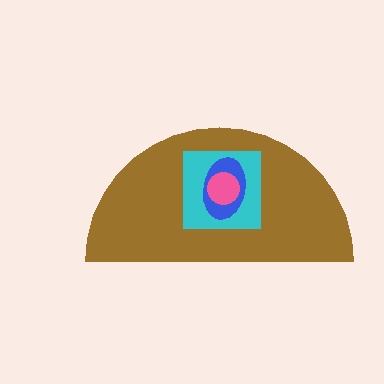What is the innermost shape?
The pink circle.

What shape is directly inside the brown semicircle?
The cyan square.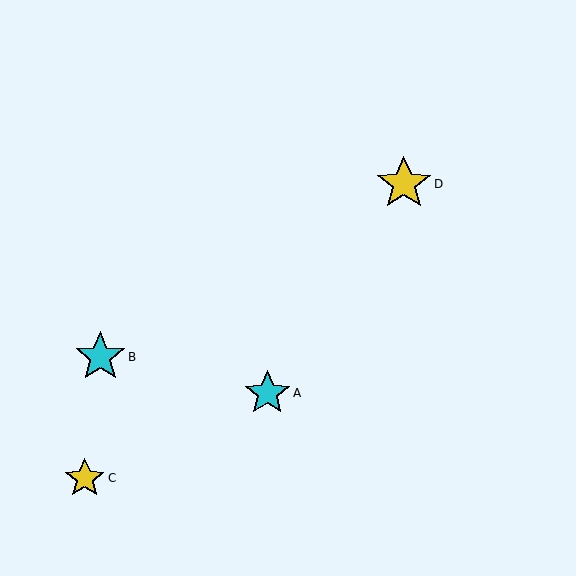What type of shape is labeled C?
Shape C is a yellow star.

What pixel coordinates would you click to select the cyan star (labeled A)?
Click at (267, 393) to select the cyan star A.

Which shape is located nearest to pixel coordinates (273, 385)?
The cyan star (labeled A) at (267, 393) is nearest to that location.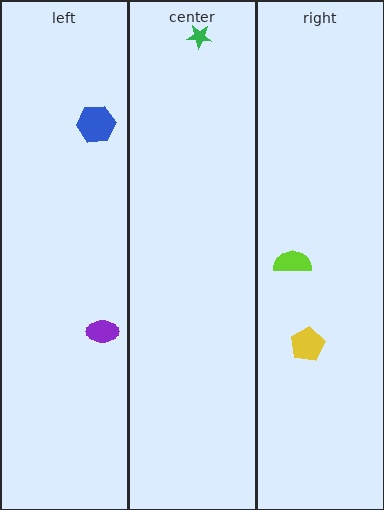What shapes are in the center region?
The green star.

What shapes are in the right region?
The yellow pentagon, the lime semicircle.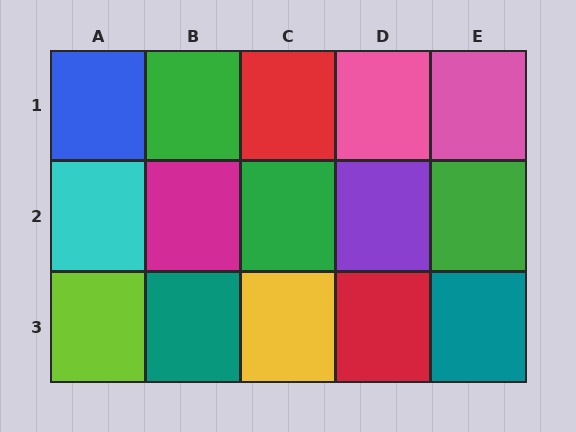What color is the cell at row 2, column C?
Green.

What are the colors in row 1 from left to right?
Blue, green, red, pink, pink.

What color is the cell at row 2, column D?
Purple.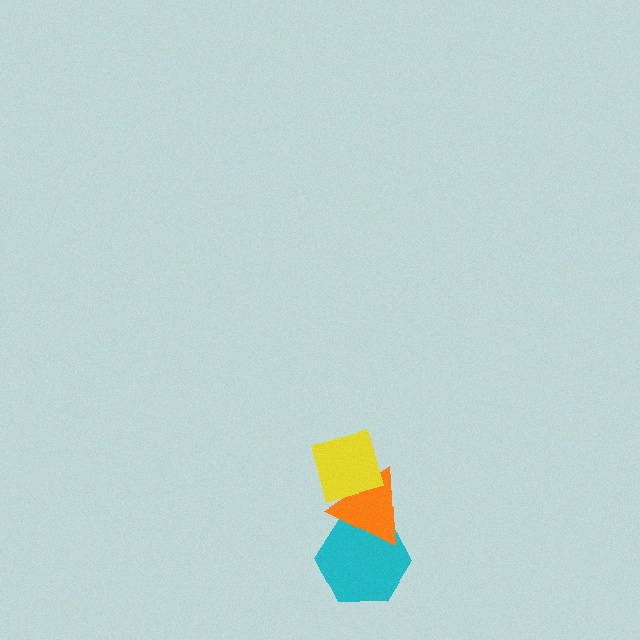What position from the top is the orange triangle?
The orange triangle is 2nd from the top.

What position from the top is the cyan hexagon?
The cyan hexagon is 3rd from the top.